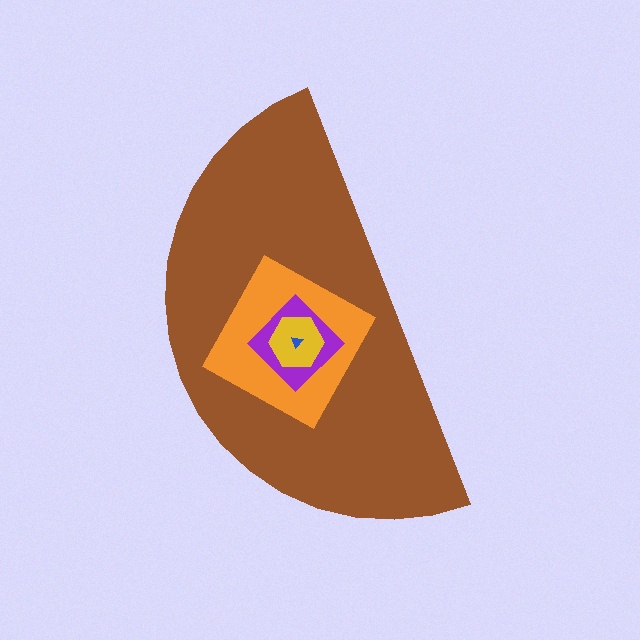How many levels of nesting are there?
5.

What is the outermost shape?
The brown semicircle.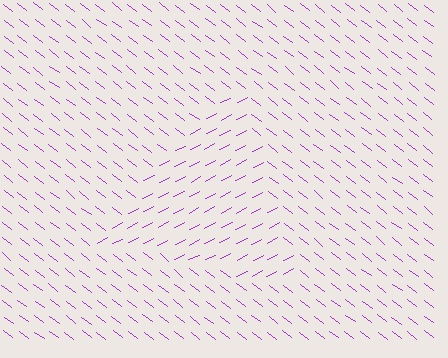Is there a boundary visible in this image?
Yes, there is a texture boundary formed by a change in line orientation.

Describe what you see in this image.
The image is filled with small purple line segments. A triangle region in the image has lines oriented differently from the surrounding lines, creating a visible texture boundary.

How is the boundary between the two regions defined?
The boundary is defined purely by a change in line orientation (approximately 65 degrees difference). All lines are the same color and thickness.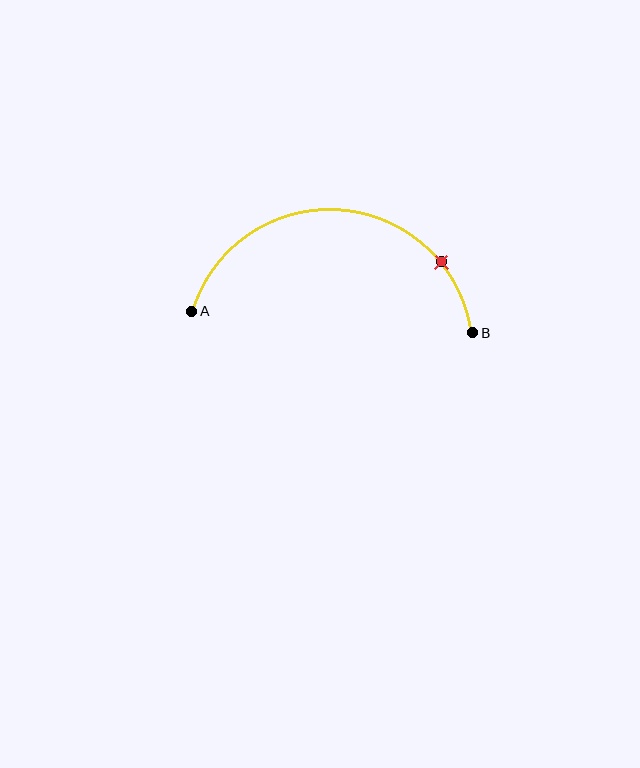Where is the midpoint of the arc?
The arc midpoint is the point on the curve farthest from the straight line joining A and B. It sits above that line.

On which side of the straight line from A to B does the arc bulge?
The arc bulges above the straight line connecting A and B.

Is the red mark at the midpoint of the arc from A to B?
No. The red mark lies on the arc but is closer to endpoint B. The arc midpoint would be at the point on the curve equidistant along the arc from both A and B.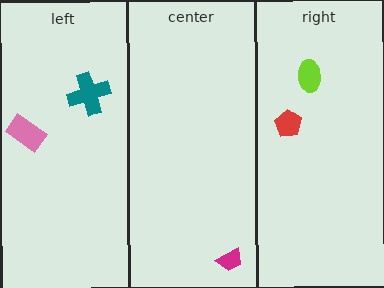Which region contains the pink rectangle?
The left region.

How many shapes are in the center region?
1.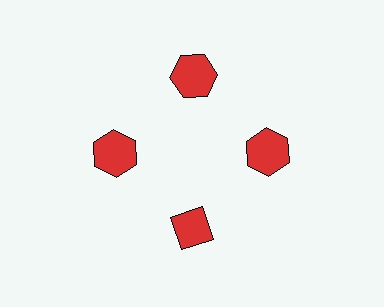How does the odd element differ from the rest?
It has a different shape: diamond instead of hexagon.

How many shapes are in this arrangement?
There are 4 shapes arranged in a ring pattern.